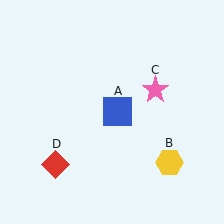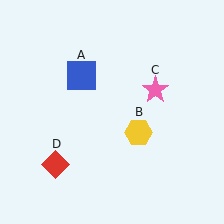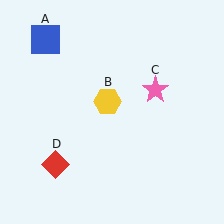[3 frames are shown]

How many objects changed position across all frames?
2 objects changed position: blue square (object A), yellow hexagon (object B).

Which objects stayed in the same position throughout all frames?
Pink star (object C) and red diamond (object D) remained stationary.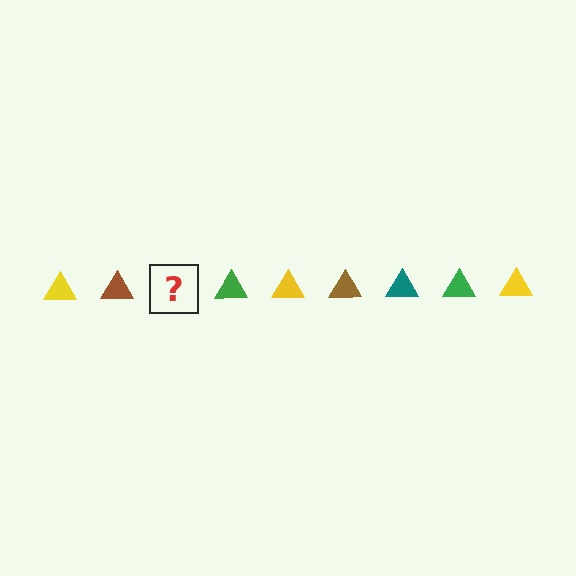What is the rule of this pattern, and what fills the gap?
The rule is that the pattern cycles through yellow, brown, teal, green triangles. The gap should be filled with a teal triangle.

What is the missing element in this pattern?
The missing element is a teal triangle.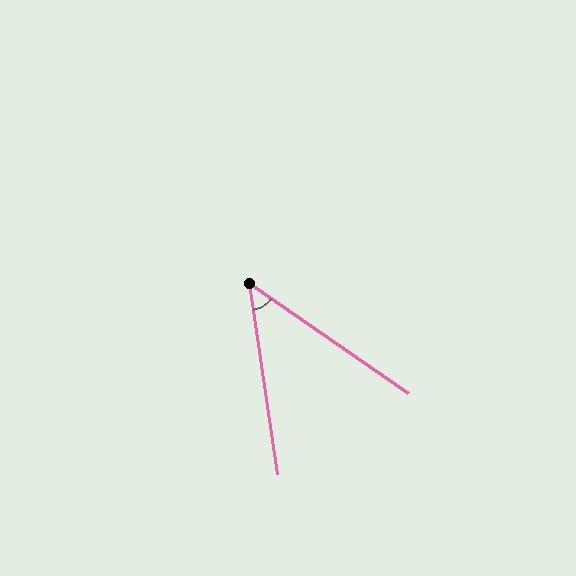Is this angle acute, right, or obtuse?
It is acute.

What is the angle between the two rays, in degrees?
Approximately 47 degrees.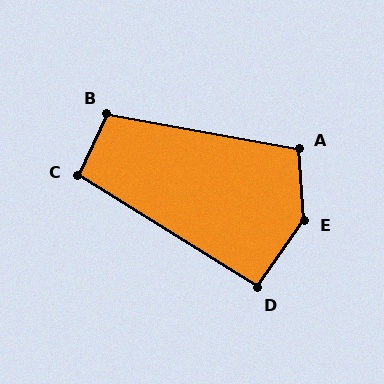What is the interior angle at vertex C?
Approximately 96 degrees (obtuse).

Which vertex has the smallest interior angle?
D, at approximately 93 degrees.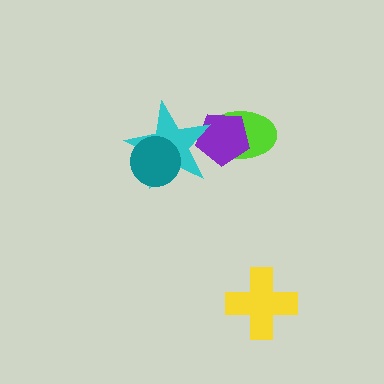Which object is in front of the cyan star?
The teal circle is in front of the cyan star.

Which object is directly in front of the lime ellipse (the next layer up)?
The purple pentagon is directly in front of the lime ellipse.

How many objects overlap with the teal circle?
1 object overlaps with the teal circle.